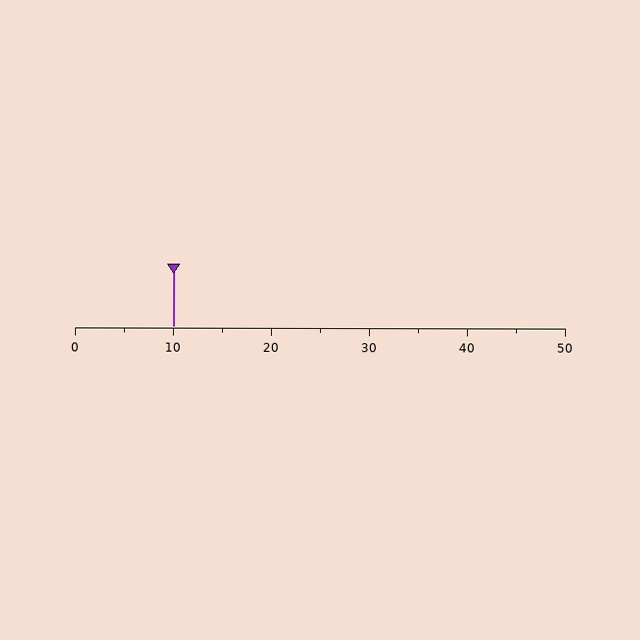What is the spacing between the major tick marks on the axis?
The major ticks are spaced 10 apart.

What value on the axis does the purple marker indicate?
The marker indicates approximately 10.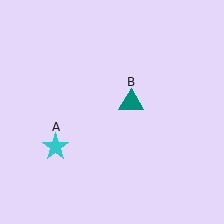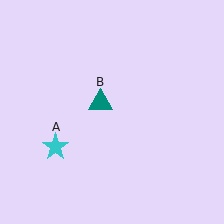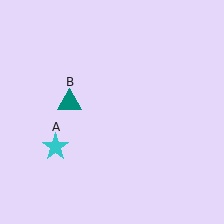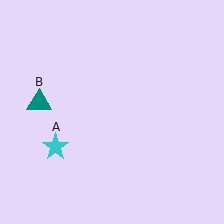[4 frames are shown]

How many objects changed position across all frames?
1 object changed position: teal triangle (object B).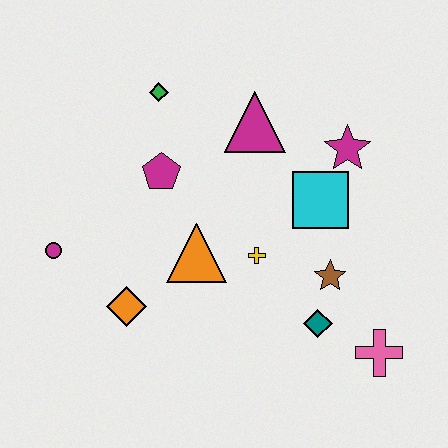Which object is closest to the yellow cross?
The orange triangle is closest to the yellow cross.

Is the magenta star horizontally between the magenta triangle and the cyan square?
No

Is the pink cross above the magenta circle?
No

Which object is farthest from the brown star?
The magenta circle is farthest from the brown star.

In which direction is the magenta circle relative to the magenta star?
The magenta circle is to the left of the magenta star.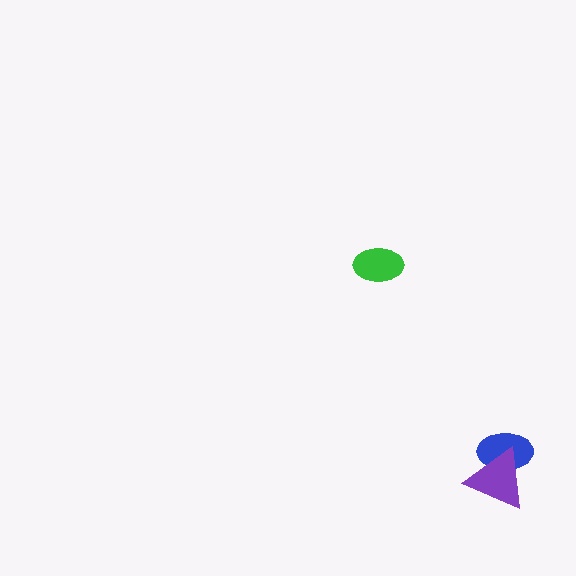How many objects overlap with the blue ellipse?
1 object overlaps with the blue ellipse.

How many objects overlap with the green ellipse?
0 objects overlap with the green ellipse.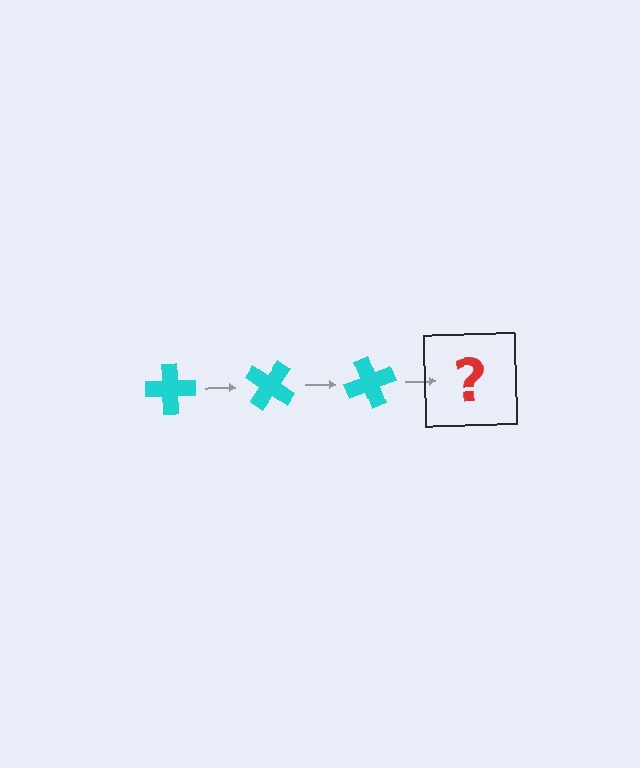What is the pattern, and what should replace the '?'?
The pattern is that the cross rotates 35 degrees each step. The '?' should be a cyan cross rotated 105 degrees.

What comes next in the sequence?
The next element should be a cyan cross rotated 105 degrees.